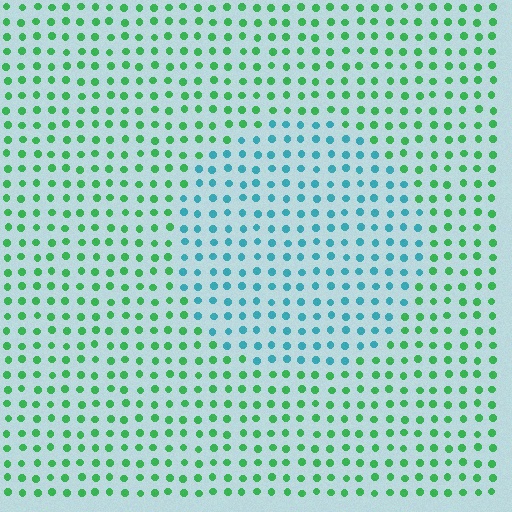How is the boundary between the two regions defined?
The boundary is defined purely by a slight shift in hue (about 53 degrees). Spacing, size, and orientation are identical on both sides.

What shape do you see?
I see a circle.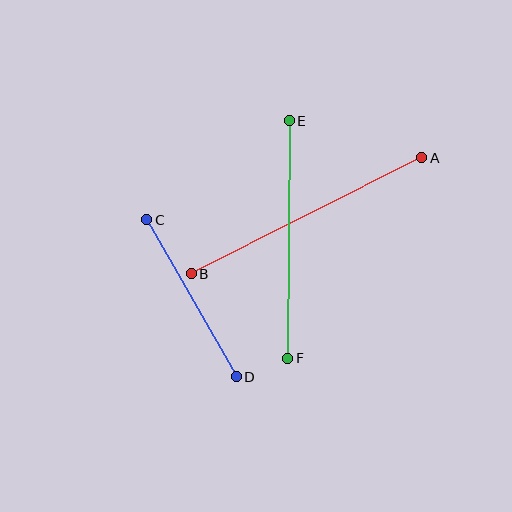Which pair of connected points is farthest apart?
Points A and B are farthest apart.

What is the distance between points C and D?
The distance is approximately 181 pixels.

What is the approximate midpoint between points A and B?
The midpoint is at approximately (307, 216) pixels.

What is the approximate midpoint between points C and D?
The midpoint is at approximately (192, 298) pixels.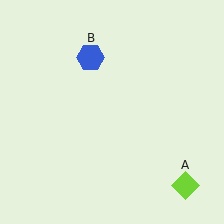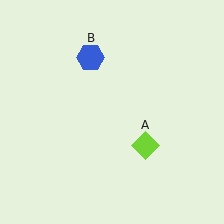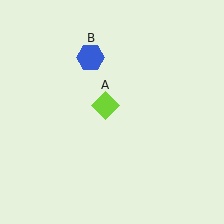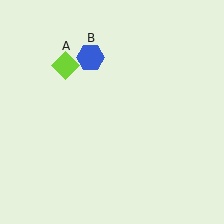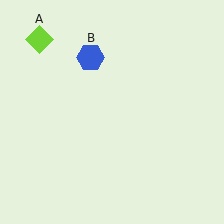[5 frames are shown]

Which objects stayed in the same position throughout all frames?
Blue hexagon (object B) remained stationary.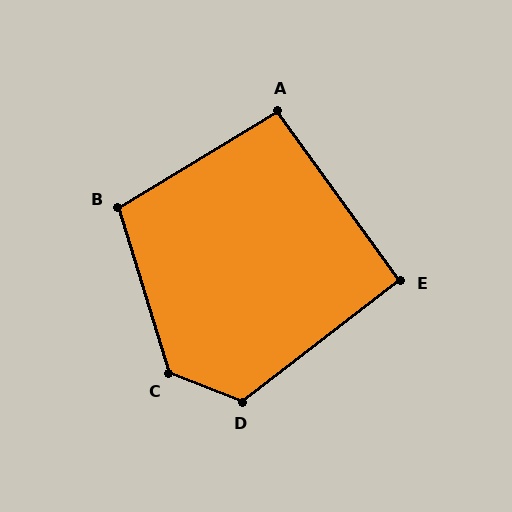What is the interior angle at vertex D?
Approximately 121 degrees (obtuse).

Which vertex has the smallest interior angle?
E, at approximately 91 degrees.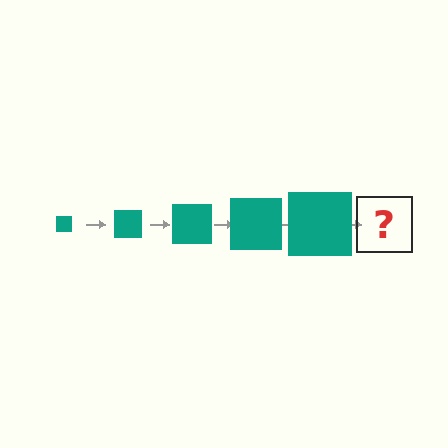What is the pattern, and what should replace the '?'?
The pattern is that the square gets progressively larger each step. The '?' should be a teal square, larger than the previous one.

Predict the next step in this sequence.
The next step is a teal square, larger than the previous one.